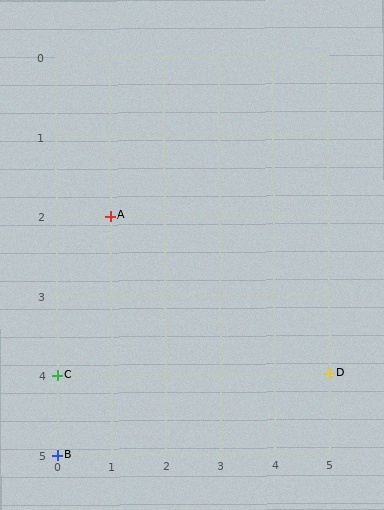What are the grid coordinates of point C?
Point C is at grid coordinates (0, 4).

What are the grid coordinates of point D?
Point D is at grid coordinates (5, 4).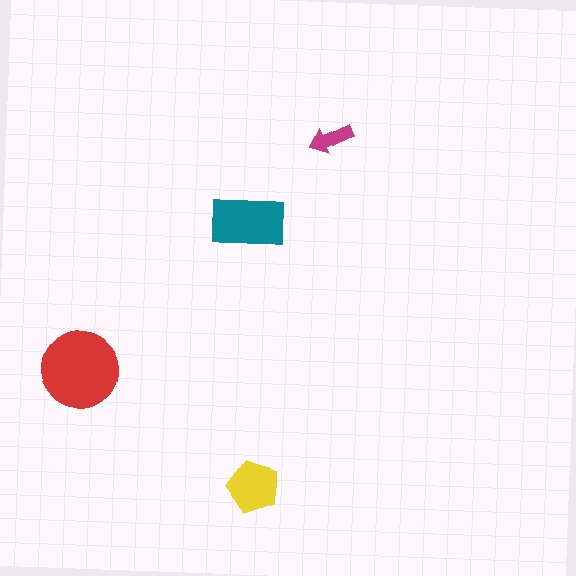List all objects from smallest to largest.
The magenta arrow, the yellow pentagon, the teal rectangle, the red circle.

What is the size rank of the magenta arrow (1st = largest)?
4th.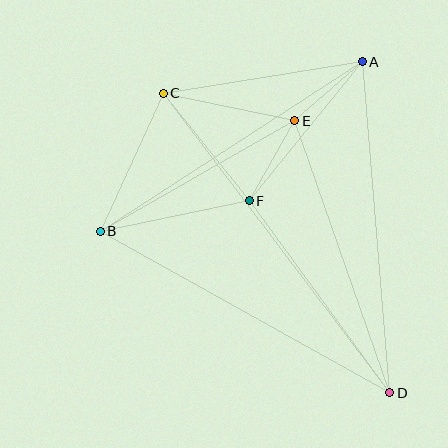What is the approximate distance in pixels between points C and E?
The distance between C and E is approximately 134 pixels.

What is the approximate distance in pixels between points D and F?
The distance between D and F is approximately 238 pixels.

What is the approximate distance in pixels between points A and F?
The distance between A and F is approximately 179 pixels.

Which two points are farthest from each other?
Points C and D are farthest from each other.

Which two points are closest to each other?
Points A and E are closest to each other.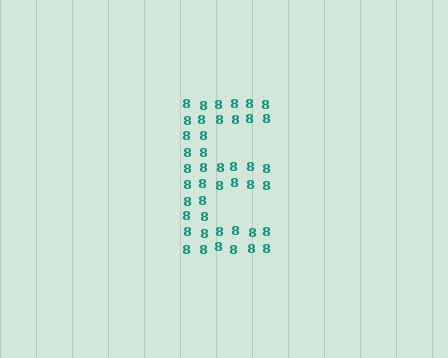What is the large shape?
The large shape is the letter E.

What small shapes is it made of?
It is made of small digit 8's.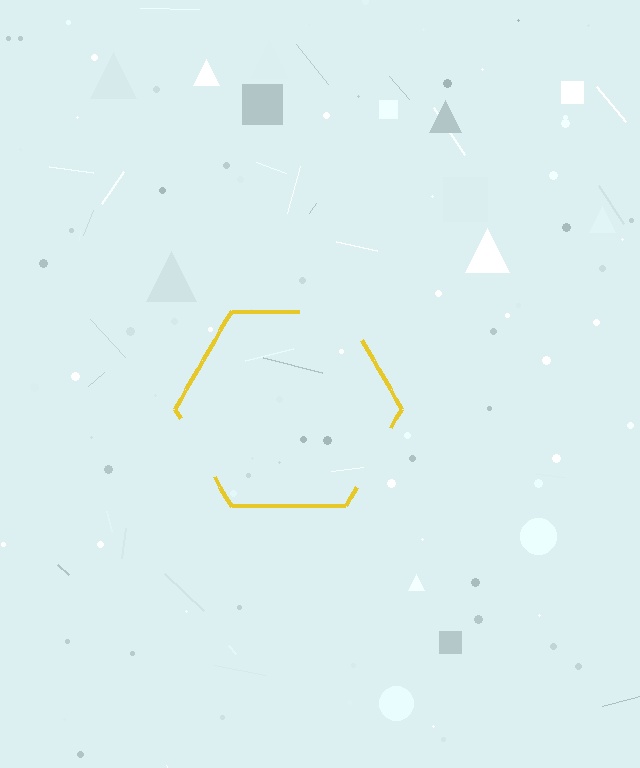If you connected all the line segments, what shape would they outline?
They would outline a hexagon.